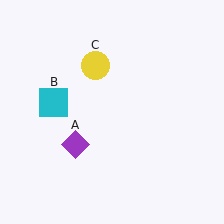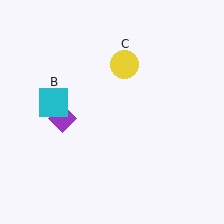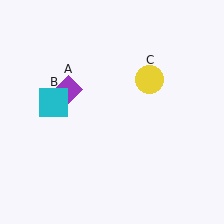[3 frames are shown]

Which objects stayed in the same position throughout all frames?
Cyan square (object B) remained stationary.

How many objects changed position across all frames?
2 objects changed position: purple diamond (object A), yellow circle (object C).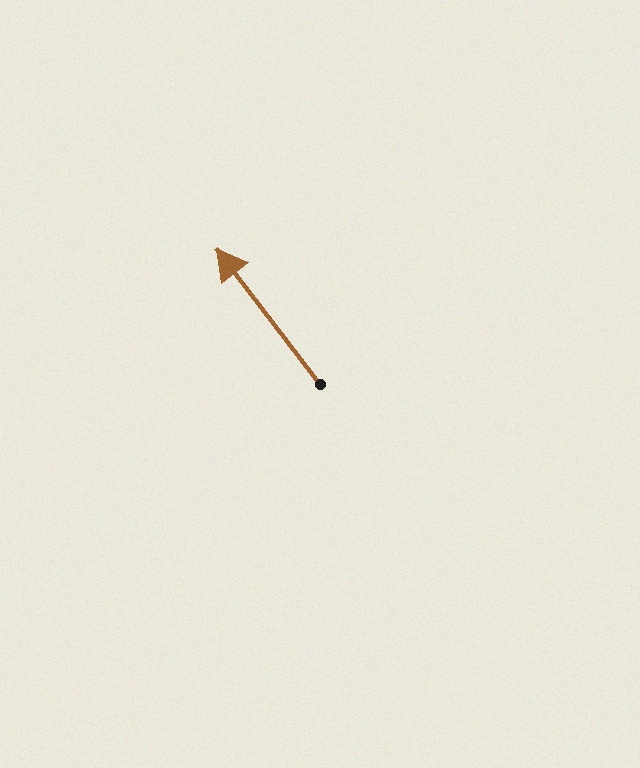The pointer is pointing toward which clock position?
Roughly 11 o'clock.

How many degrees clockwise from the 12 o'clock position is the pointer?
Approximately 323 degrees.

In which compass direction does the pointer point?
Northwest.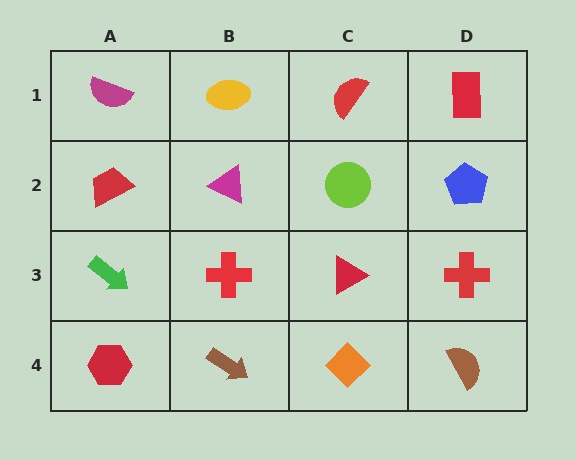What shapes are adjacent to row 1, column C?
A lime circle (row 2, column C), a yellow ellipse (row 1, column B), a red rectangle (row 1, column D).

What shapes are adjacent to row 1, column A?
A red trapezoid (row 2, column A), a yellow ellipse (row 1, column B).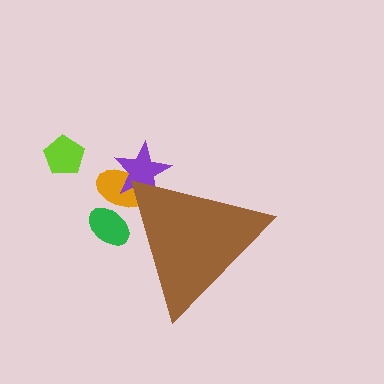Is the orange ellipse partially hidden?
Yes, the orange ellipse is partially hidden behind the brown triangle.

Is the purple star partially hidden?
Yes, the purple star is partially hidden behind the brown triangle.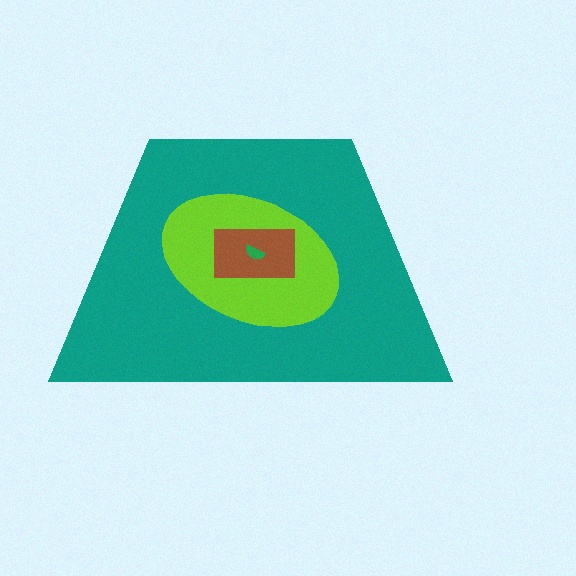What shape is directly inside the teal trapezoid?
The lime ellipse.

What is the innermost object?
The green semicircle.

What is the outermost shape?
The teal trapezoid.